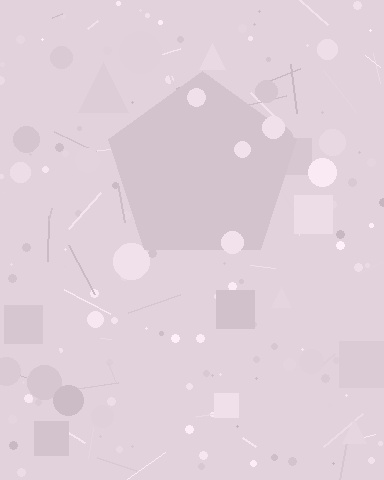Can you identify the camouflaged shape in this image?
The camouflaged shape is a pentagon.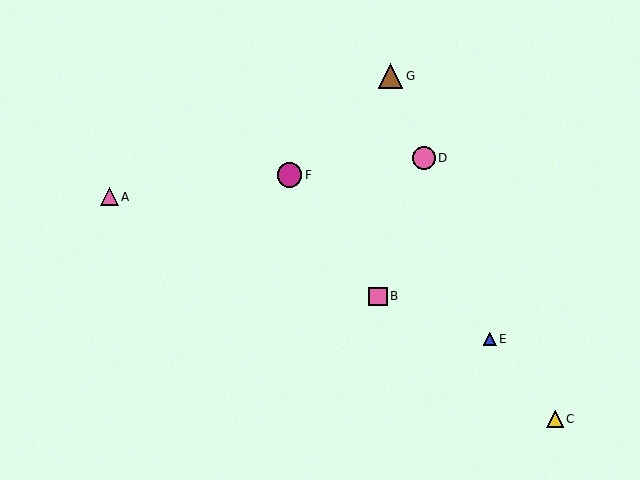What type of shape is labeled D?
Shape D is a pink circle.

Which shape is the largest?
The brown triangle (labeled G) is the largest.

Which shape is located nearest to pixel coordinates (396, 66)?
The brown triangle (labeled G) at (391, 76) is nearest to that location.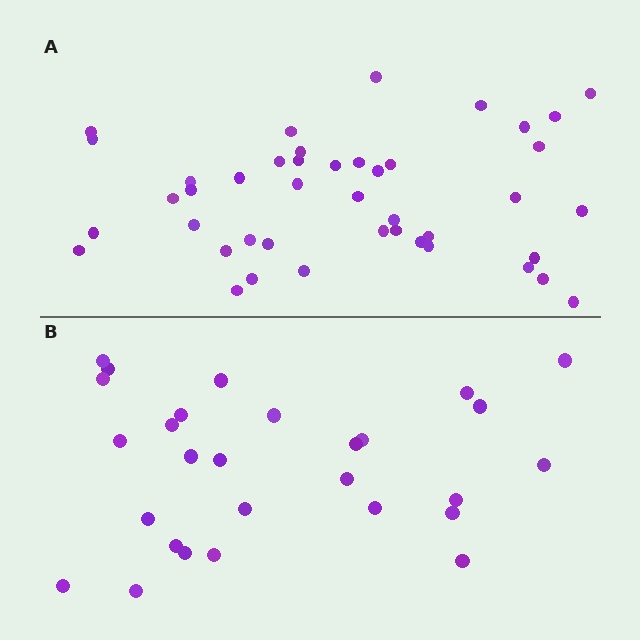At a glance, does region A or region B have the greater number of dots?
Region A (the top region) has more dots.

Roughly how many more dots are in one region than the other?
Region A has approximately 15 more dots than region B.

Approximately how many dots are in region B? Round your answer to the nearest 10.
About 30 dots. (The exact count is 28, which rounds to 30.)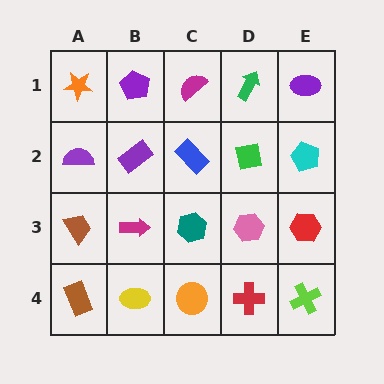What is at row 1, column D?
A green arrow.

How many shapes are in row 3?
5 shapes.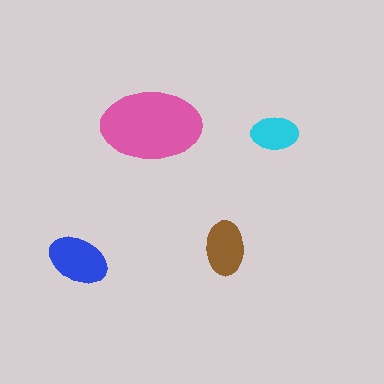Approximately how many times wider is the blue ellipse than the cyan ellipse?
About 1.5 times wider.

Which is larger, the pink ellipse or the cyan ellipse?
The pink one.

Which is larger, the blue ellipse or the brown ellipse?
The blue one.